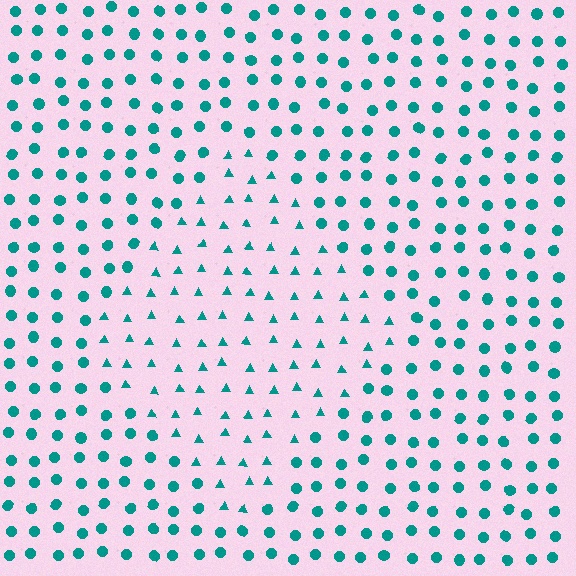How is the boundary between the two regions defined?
The boundary is defined by a change in element shape: triangles inside vs. circles outside. All elements share the same color and spacing.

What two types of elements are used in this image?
The image uses triangles inside the diamond region and circles outside it.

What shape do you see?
I see a diamond.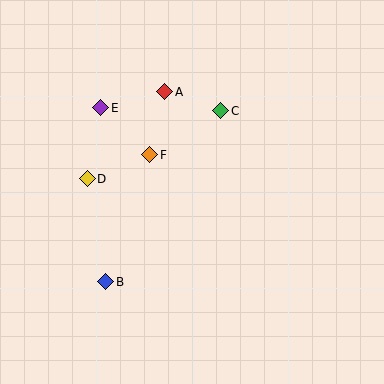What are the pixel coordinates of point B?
Point B is at (106, 282).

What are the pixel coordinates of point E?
Point E is at (101, 108).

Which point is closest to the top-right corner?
Point C is closest to the top-right corner.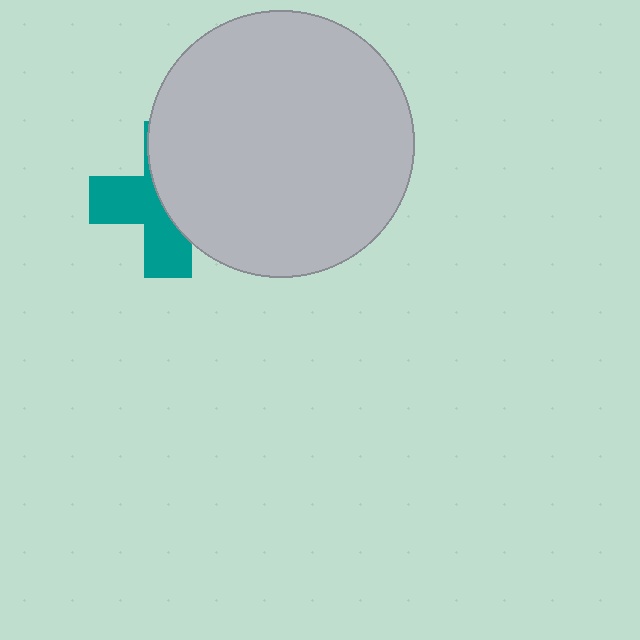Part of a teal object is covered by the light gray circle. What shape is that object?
It is a cross.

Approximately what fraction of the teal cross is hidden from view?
Roughly 53% of the teal cross is hidden behind the light gray circle.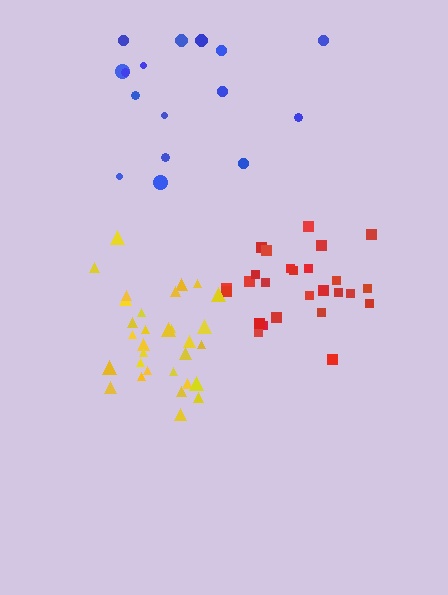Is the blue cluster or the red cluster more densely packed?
Red.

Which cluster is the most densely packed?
Yellow.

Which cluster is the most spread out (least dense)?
Blue.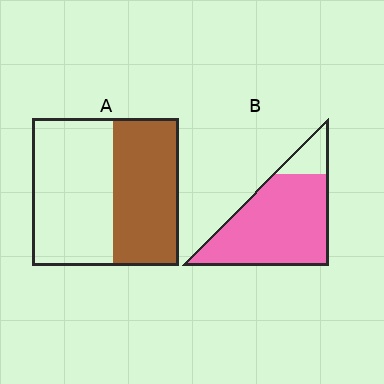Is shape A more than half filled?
No.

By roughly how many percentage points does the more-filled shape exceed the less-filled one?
By roughly 40 percentage points (B over A).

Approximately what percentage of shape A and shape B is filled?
A is approximately 45% and B is approximately 85%.